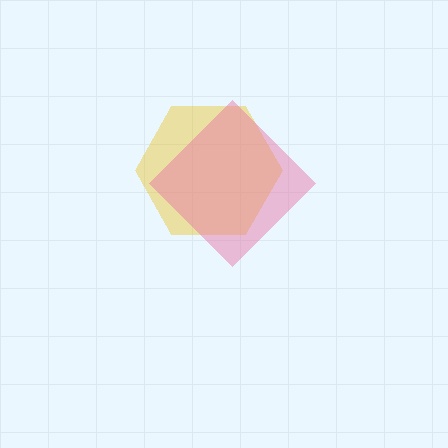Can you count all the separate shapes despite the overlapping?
Yes, there are 2 separate shapes.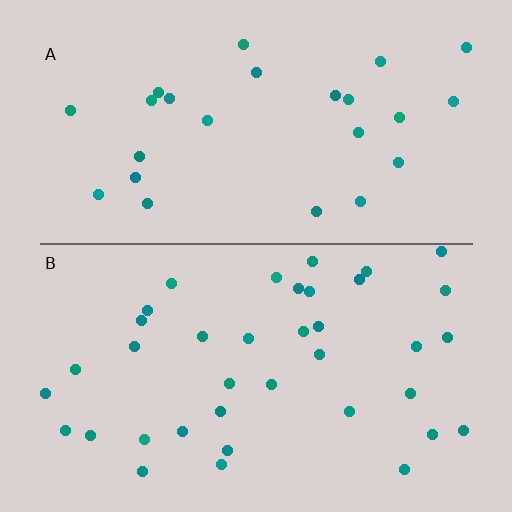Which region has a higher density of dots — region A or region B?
B (the bottom).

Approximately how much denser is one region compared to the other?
Approximately 1.5× — region B over region A.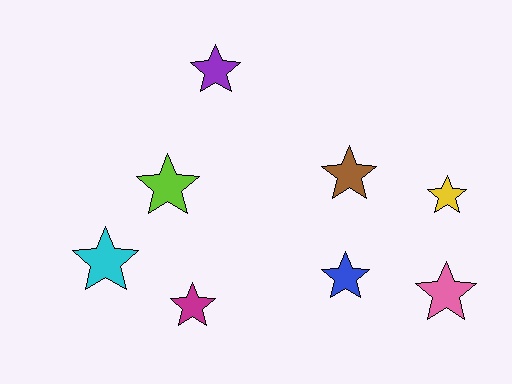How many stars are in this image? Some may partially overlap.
There are 8 stars.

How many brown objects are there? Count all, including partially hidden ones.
There is 1 brown object.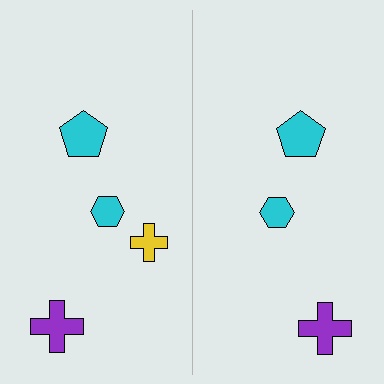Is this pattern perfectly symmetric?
No, the pattern is not perfectly symmetric. A yellow cross is missing from the right side.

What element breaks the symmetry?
A yellow cross is missing from the right side.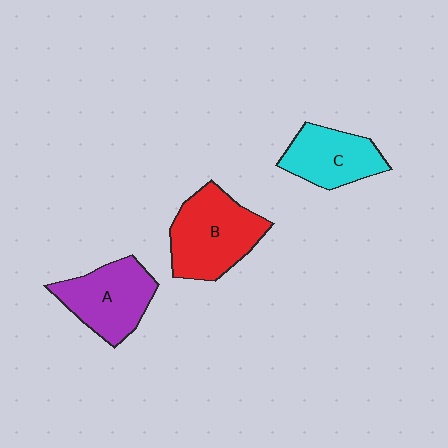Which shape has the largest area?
Shape B (red).